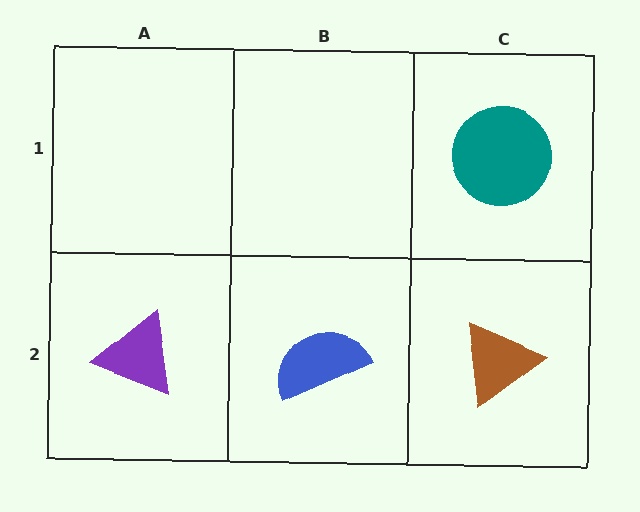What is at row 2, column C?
A brown triangle.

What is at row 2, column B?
A blue semicircle.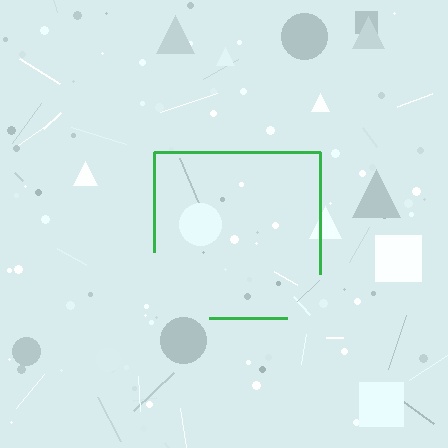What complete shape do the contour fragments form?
The contour fragments form a square.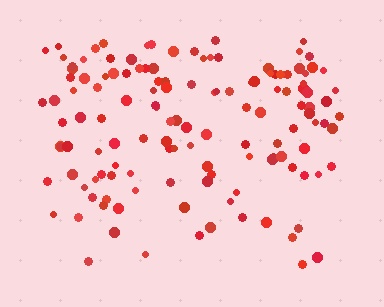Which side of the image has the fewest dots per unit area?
The bottom.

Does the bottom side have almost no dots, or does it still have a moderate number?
Still a moderate number, just noticeably fewer than the top.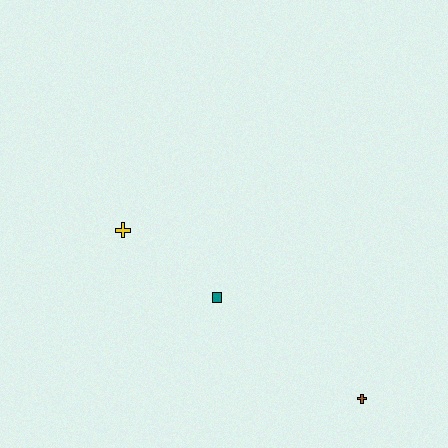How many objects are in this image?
There are 3 objects.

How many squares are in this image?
There is 1 square.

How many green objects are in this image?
There are no green objects.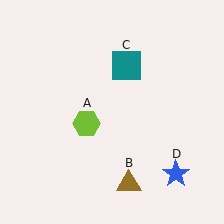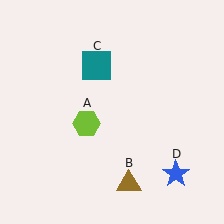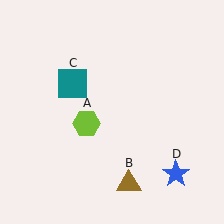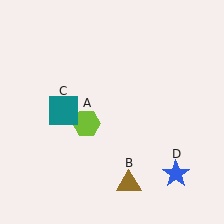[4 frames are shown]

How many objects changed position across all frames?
1 object changed position: teal square (object C).